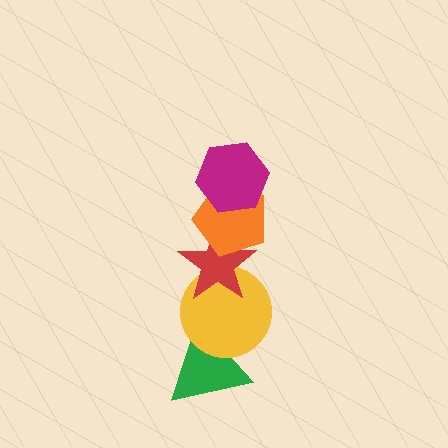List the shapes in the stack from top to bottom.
From top to bottom: the magenta hexagon, the orange pentagon, the red star, the yellow circle, the green triangle.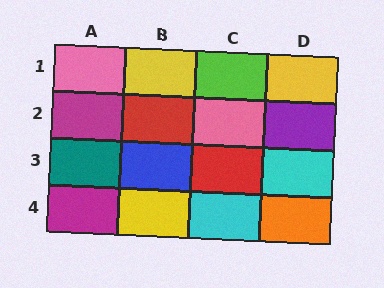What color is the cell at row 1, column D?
Yellow.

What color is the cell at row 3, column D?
Cyan.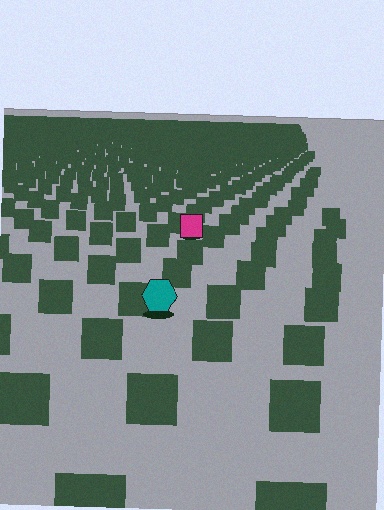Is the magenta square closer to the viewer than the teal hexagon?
No. The teal hexagon is closer — you can tell from the texture gradient: the ground texture is coarser near it.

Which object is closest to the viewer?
The teal hexagon is closest. The texture marks near it are larger and more spread out.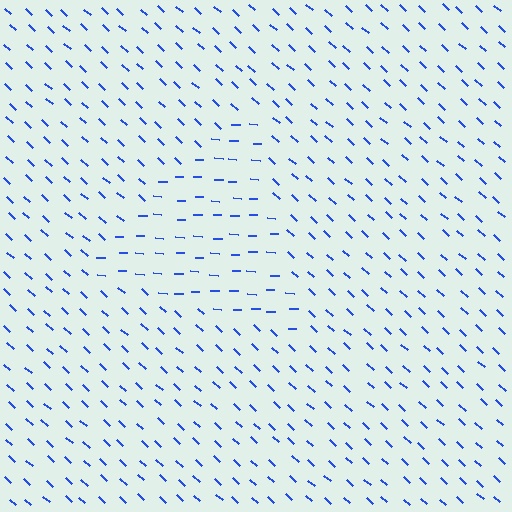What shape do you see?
I see a triangle.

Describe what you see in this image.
The image is filled with small blue line segments. A triangle region in the image has lines oriented differently from the surrounding lines, creating a visible texture boundary.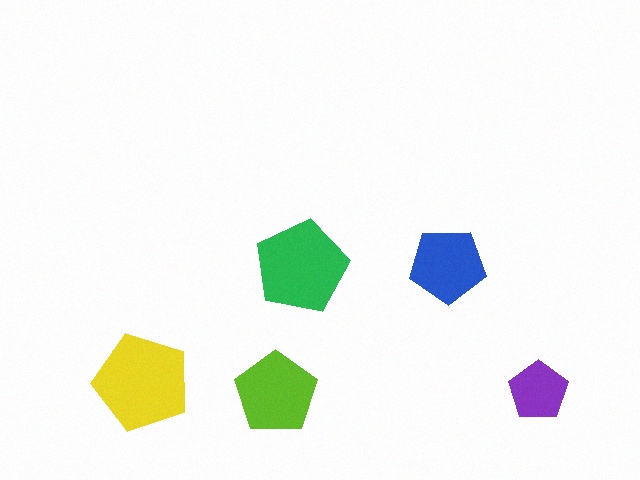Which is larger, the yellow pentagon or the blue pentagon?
The yellow one.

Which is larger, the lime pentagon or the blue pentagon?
The lime one.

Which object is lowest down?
The lime pentagon is bottommost.